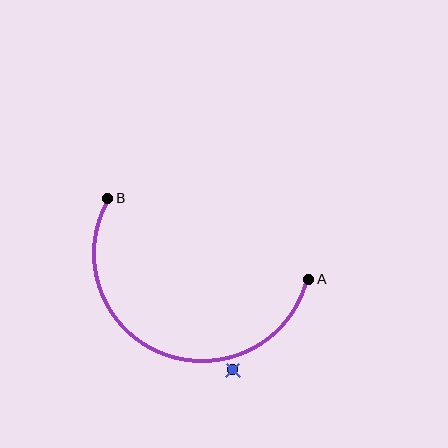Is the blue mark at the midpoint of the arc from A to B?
No — the blue mark does not lie on the arc at all. It sits slightly outside the curve.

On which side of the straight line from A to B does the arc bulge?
The arc bulges below the straight line connecting A and B.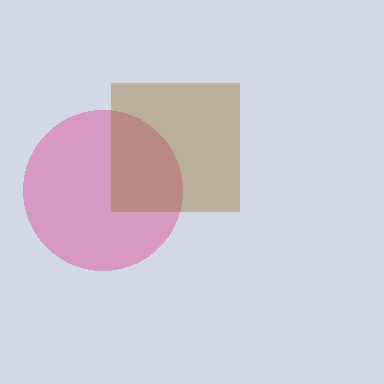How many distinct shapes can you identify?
There are 2 distinct shapes: a pink circle, a brown square.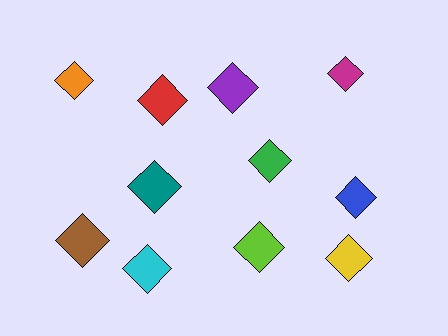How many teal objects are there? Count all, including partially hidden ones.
There is 1 teal object.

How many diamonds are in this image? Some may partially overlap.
There are 11 diamonds.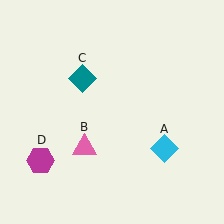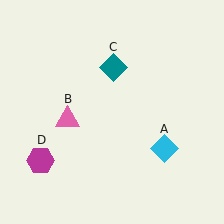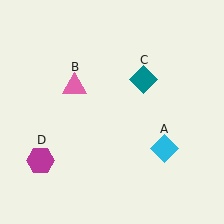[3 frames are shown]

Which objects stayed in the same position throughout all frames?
Cyan diamond (object A) and magenta hexagon (object D) remained stationary.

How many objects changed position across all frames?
2 objects changed position: pink triangle (object B), teal diamond (object C).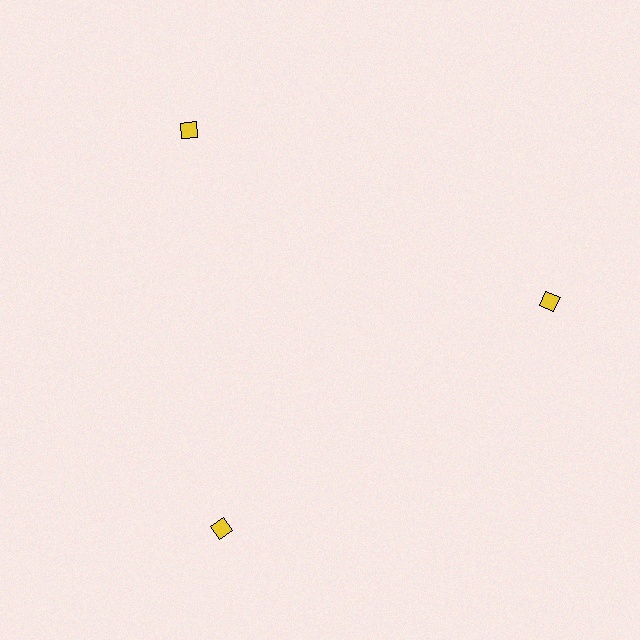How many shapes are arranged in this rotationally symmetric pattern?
There are 3 shapes, arranged in 3 groups of 1.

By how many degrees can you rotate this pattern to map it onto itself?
The pattern maps onto itself every 120 degrees of rotation.